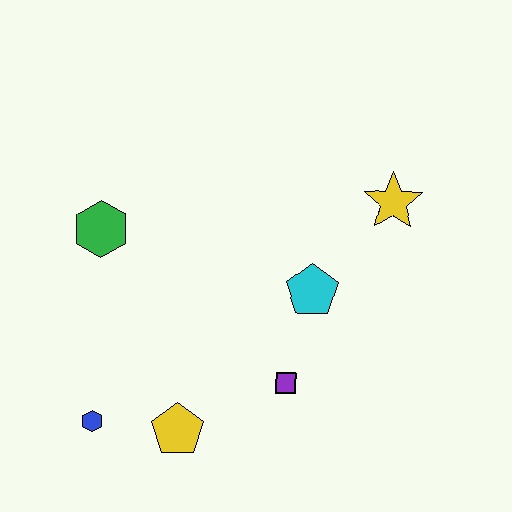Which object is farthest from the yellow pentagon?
The yellow star is farthest from the yellow pentagon.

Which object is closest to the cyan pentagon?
The purple square is closest to the cyan pentagon.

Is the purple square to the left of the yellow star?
Yes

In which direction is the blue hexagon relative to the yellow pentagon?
The blue hexagon is to the left of the yellow pentagon.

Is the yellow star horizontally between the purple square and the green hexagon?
No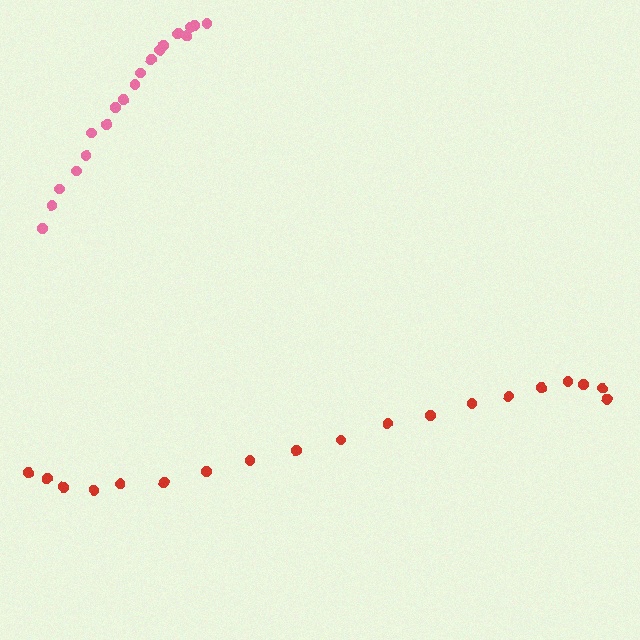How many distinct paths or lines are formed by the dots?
There are 2 distinct paths.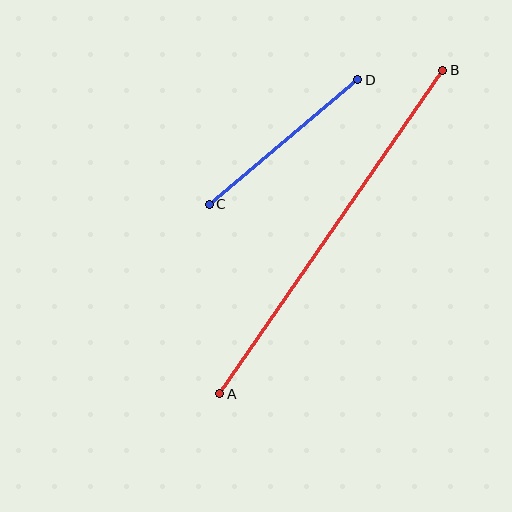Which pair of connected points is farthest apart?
Points A and B are farthest apart.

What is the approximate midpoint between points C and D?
The midpoint is at approximately (284, 142) pixels.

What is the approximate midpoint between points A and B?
The midpoint is at approximately (331, 232) pixels.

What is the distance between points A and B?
The distance is approximately 393 pixels.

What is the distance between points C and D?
The distance is approximately 194 pixels.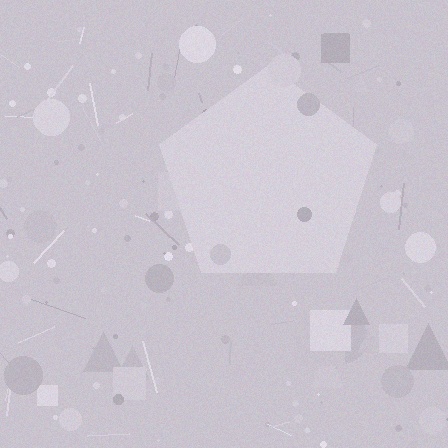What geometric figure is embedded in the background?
A pentagon is embedded in the background.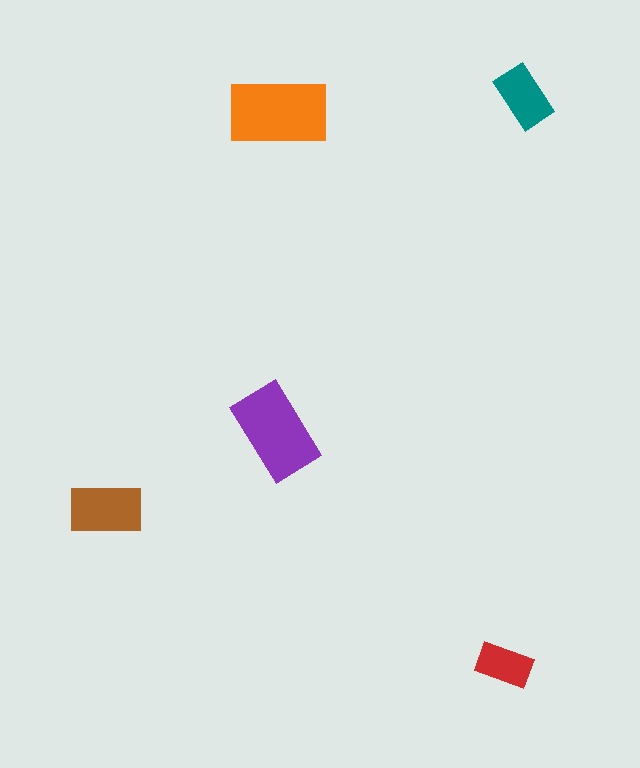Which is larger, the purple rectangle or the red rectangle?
The purple one.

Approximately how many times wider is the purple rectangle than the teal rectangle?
About 1.5 times wider.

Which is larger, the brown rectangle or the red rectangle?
The brown one.